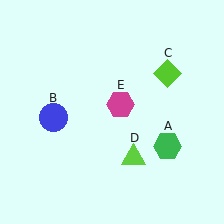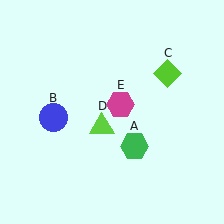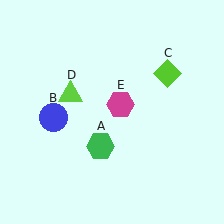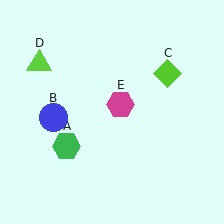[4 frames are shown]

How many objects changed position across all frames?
2 objects changed position: green hexagon (object A), lime triangle (object D).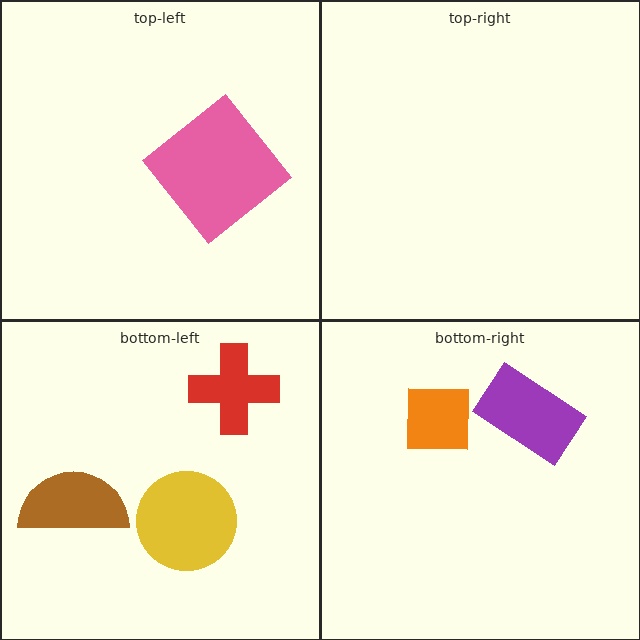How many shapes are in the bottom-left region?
3.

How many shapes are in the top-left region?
1.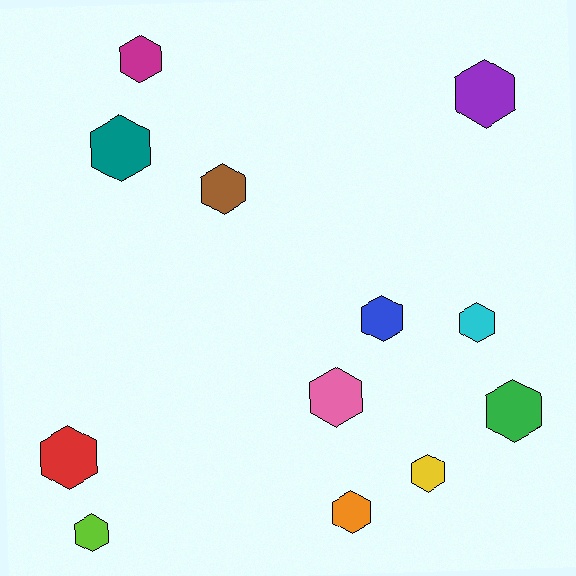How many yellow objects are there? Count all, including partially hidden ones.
There is 1 yellow object.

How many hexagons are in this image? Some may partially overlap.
There are 12 hexagons.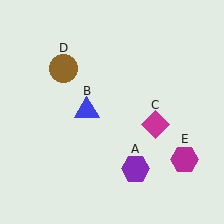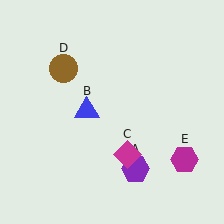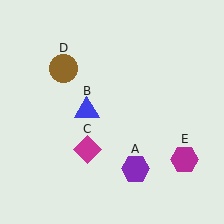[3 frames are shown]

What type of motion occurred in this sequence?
The magenta diamond (object C) rotated clockwise around the center of the scene.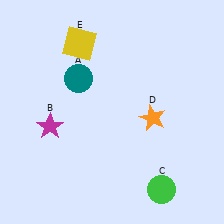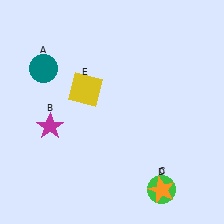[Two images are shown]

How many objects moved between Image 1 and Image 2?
3 objects moved between the two images.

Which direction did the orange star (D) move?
The orange star (D) moved down.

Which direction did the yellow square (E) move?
The yellow square (E) moved down.